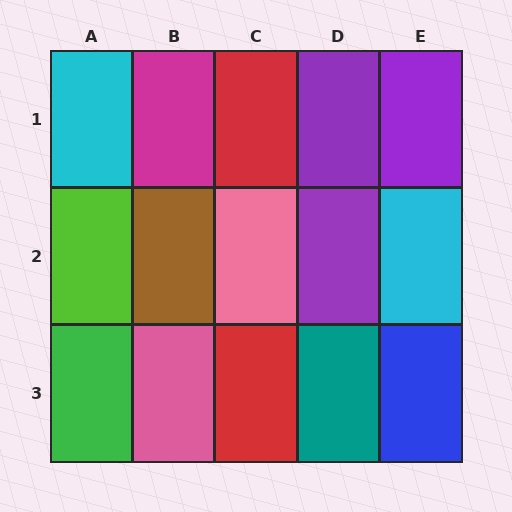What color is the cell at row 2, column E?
Cyan.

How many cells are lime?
1 cell is lime.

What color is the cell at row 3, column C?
Red.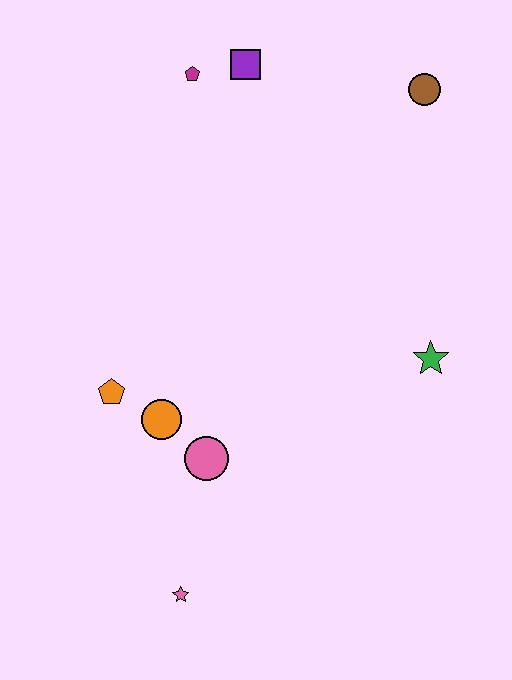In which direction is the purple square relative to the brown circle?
The purple square is to the left of the brown circle.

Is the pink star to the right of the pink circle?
No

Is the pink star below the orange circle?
Yes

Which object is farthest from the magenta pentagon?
The pink star is farthest from the magenta pentagon.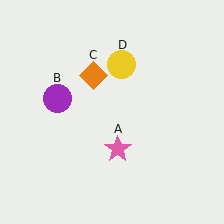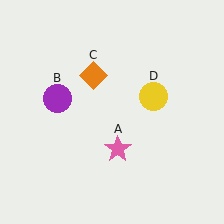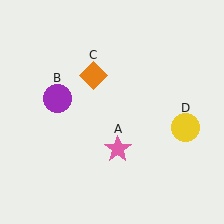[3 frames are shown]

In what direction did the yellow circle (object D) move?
The yellow circle (object D) moved down and to the right.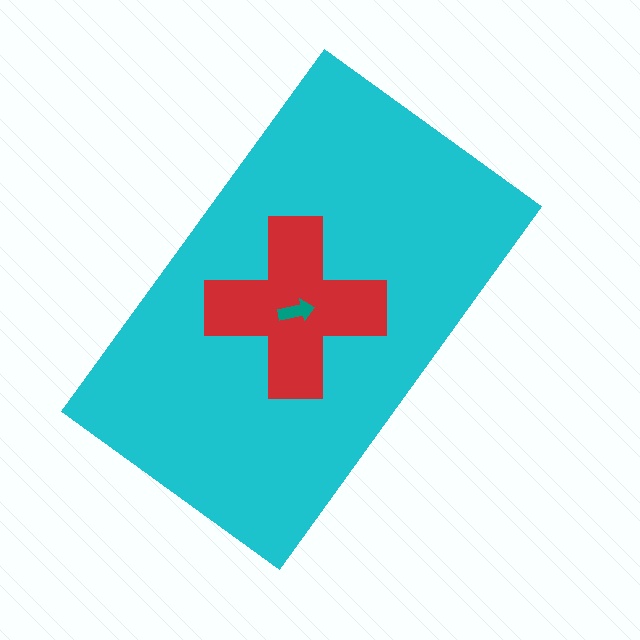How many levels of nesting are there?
3.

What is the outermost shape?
The cyan rectangle.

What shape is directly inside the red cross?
The teal arrow.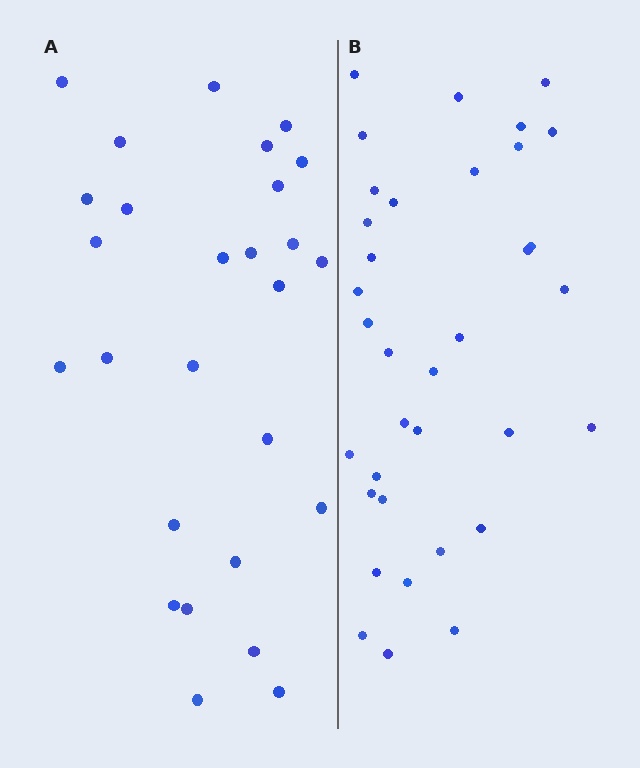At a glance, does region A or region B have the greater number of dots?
Region B (the right region) has more dots.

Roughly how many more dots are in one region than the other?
Region B has roughly 8 or so more dots than region A.